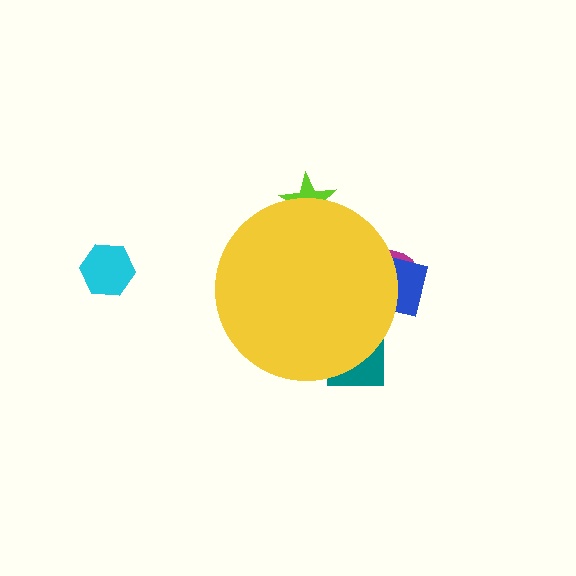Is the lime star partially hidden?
Yes, the lime star is partially hidden behind the yellow circle.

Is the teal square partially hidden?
Yes, the teal square is partially hidden behind the yellow circle.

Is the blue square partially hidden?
Yes, the blue square is partially hidden behind the yellow circle.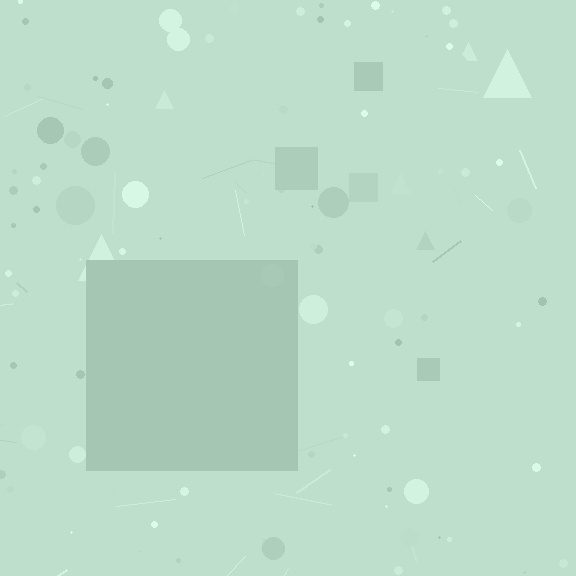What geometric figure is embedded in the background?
A square is embedded in the background.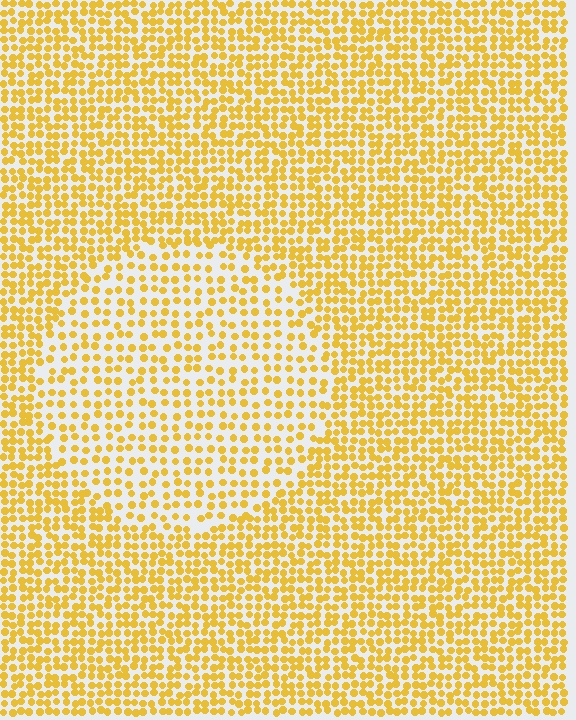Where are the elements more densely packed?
The elements are more densely packed outside the circle boundary.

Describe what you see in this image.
The image contains small yellow elements arranged at two different densities. A circle-shaped region is visible where the elements are less densely packed than the surrounding area.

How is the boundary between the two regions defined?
The boundary is defined by a change in element density (approximately 1.7x ratio). All elements are the same color, size, and shape.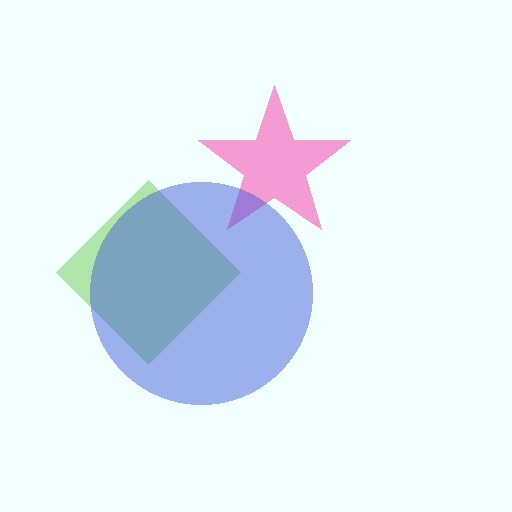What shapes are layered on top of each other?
The layered shapes are: a lime diamond, a pink star, a blue circle.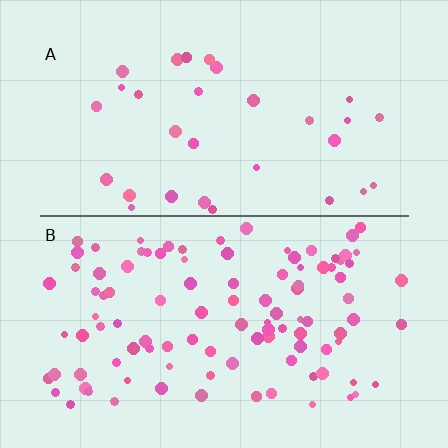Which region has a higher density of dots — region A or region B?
B (the bottom).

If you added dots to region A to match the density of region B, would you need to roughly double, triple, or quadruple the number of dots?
Approximately triple.